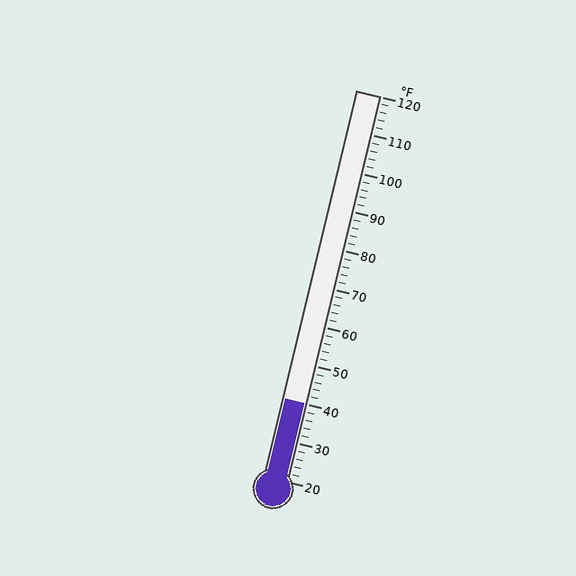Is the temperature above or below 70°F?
The temperature is below 70°F.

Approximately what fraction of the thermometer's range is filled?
The thermometer is filled to approximately 20% of its range.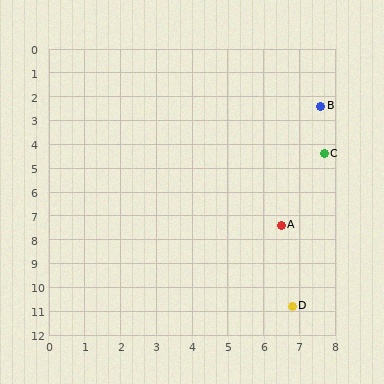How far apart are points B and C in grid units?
Points B and C are about 2.0 grid units apart.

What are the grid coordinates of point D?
Point D is at approximately (6.8, 10.8).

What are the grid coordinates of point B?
Point B is at approximately (7.6, 2.4).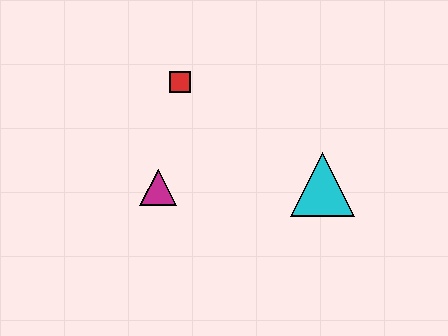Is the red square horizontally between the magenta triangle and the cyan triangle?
Yes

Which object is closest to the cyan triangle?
The magenta triangle is closest to the cyan triangle.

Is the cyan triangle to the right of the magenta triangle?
Yes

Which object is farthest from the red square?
The cyan triangle is farthest from the red square.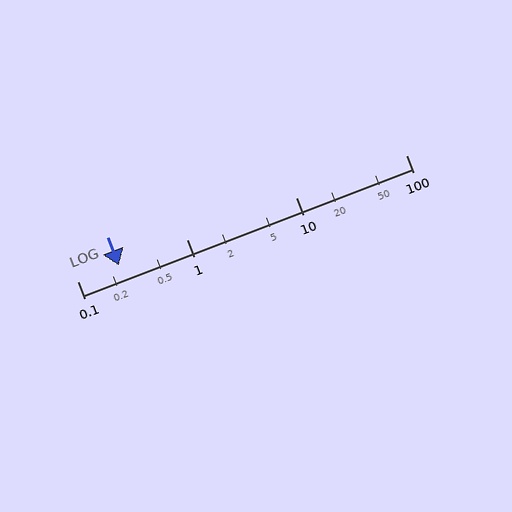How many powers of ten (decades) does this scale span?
The scale spans 3 decades, from 0.1 to 100.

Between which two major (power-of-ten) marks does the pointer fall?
The pointer is between 0.1 and 1.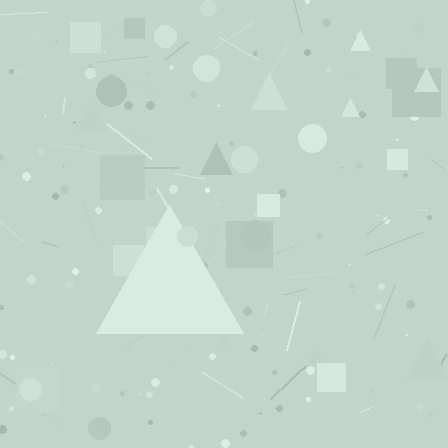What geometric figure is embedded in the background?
A triangle is embedded in the background.